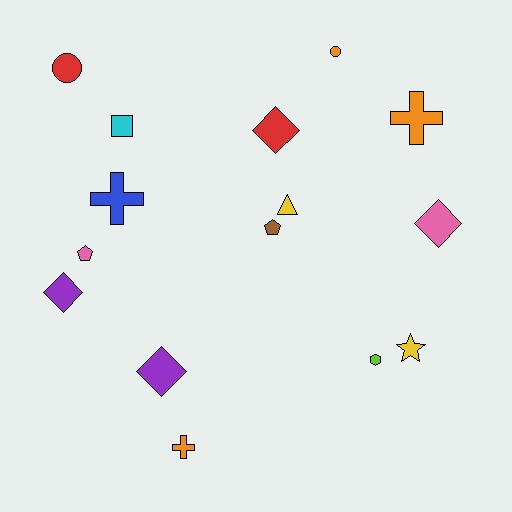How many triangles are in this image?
There is 1 triangle.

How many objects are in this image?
There are 15 objects.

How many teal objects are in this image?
There are no teal objects.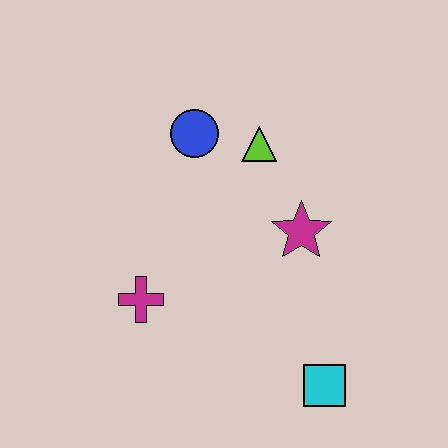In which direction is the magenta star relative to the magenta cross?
The magenta star is to the right of the magenta cross.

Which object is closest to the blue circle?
The lime triangle is closest to the blue circle.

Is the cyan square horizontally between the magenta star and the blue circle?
No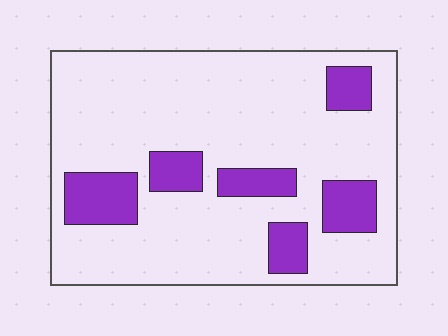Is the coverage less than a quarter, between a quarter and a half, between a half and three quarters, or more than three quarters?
Less than a quarter.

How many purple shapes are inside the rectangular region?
6.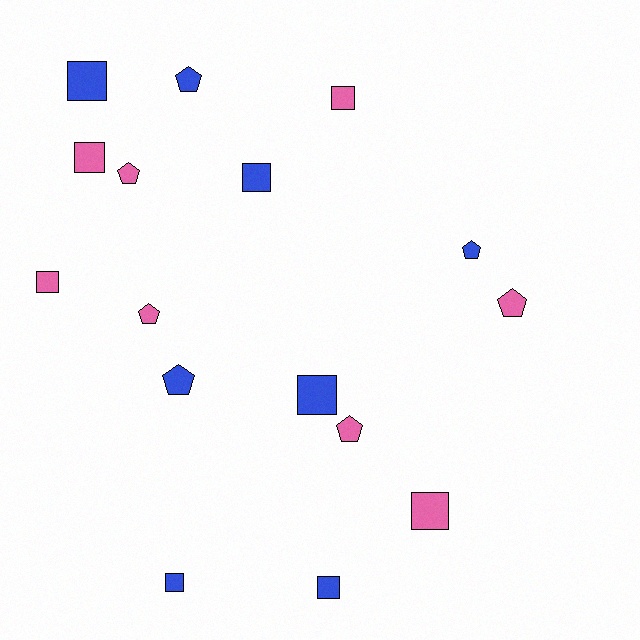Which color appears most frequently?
Pink, with 8 objects.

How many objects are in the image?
There are 16 objects.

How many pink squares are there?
There are 4 pink squares.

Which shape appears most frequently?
Square, with 9 objects.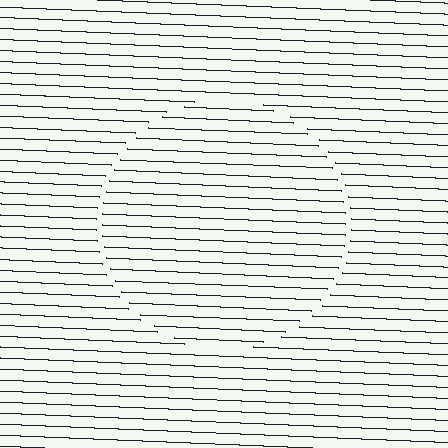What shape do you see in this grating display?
An illusory circle. The interior of the shape contains the same grating, shifted by half a period — the contour is defined by the phase discontinuity where line-ends from the inner and outer gratings abut.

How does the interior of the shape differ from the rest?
The interior of the shape contains the same grating, shifted by half a period — the contour is defined by the phase discontinuity where line-ends from the inner and outer gratings abut.